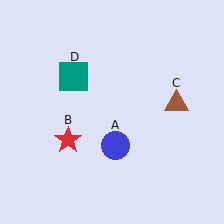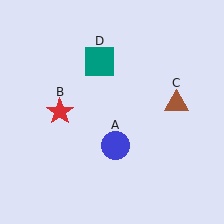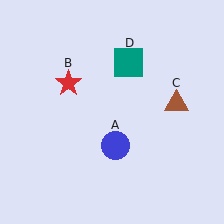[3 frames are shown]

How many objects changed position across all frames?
2 objects changed position: red star (object B), teal square (object D).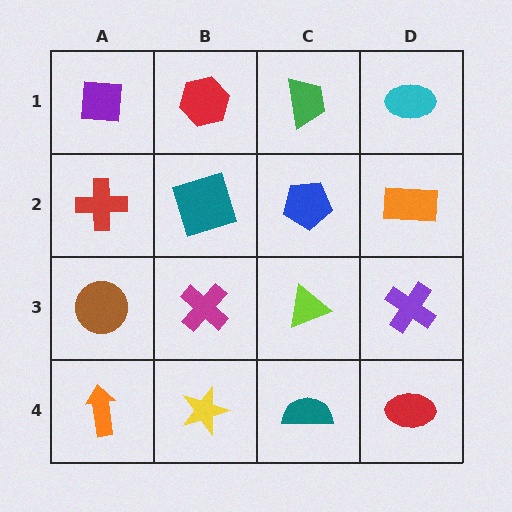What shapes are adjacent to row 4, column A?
A brown circle (row 3, column A), a yellow star (row 4, column B).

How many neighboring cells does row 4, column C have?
3.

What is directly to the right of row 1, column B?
A green trapezoid.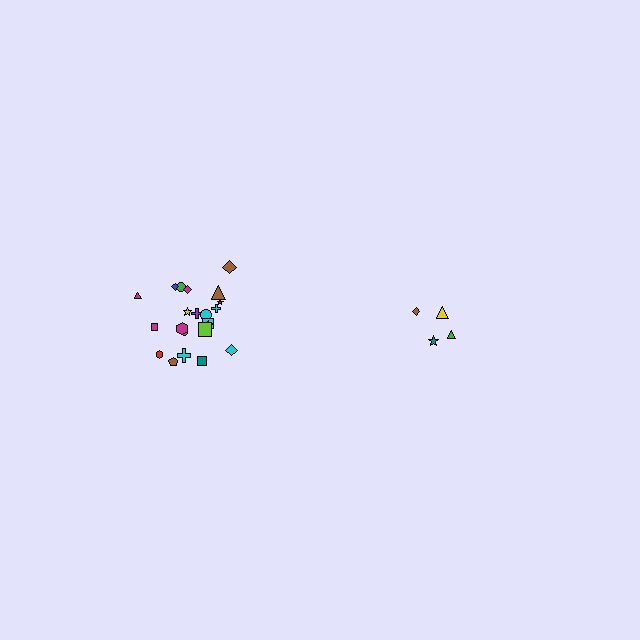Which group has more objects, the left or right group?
The left group.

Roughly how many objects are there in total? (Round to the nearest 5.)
Roughly 25 objects in total.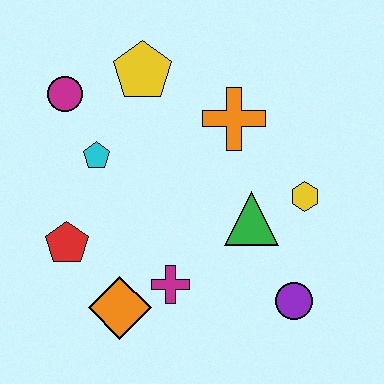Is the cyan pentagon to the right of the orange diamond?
No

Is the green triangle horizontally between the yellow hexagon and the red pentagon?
Yes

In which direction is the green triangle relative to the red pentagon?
The green triangle is to the right of the red pentagon.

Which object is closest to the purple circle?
The green triangle is closest to the purple circle.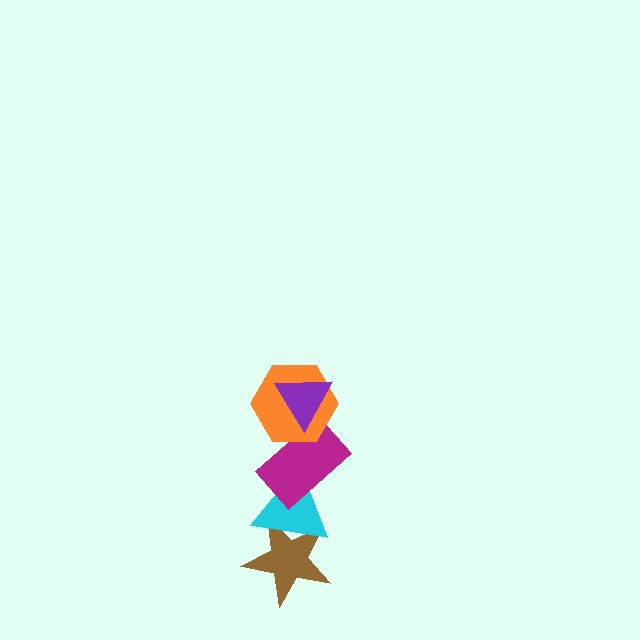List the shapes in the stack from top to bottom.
From top to bottom: the purple triangle, the orange hexagon, the magenta rectangle, the cyan triangle, the brown star.